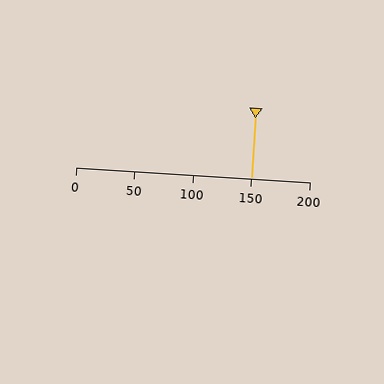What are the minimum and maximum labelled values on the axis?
The axis runs from 0 to 200.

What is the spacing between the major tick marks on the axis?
The major ticks are spaced 50 apart.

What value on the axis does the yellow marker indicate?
The marker indicates approximately 150.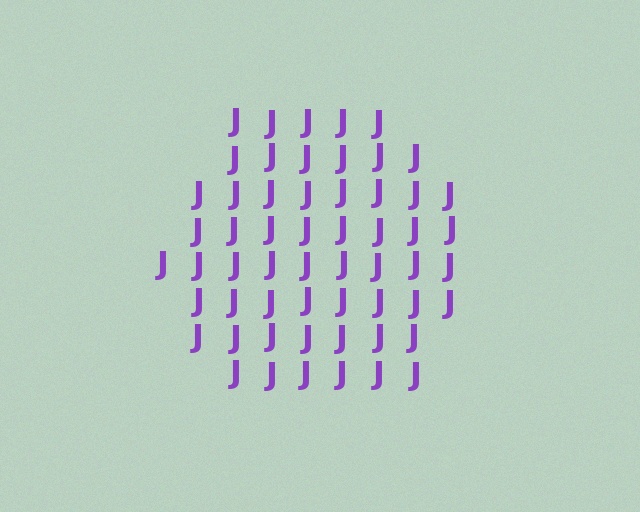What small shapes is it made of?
It is made of small letter J's.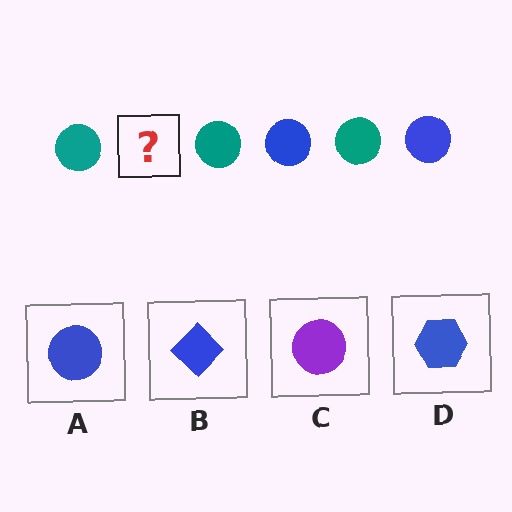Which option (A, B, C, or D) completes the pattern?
A.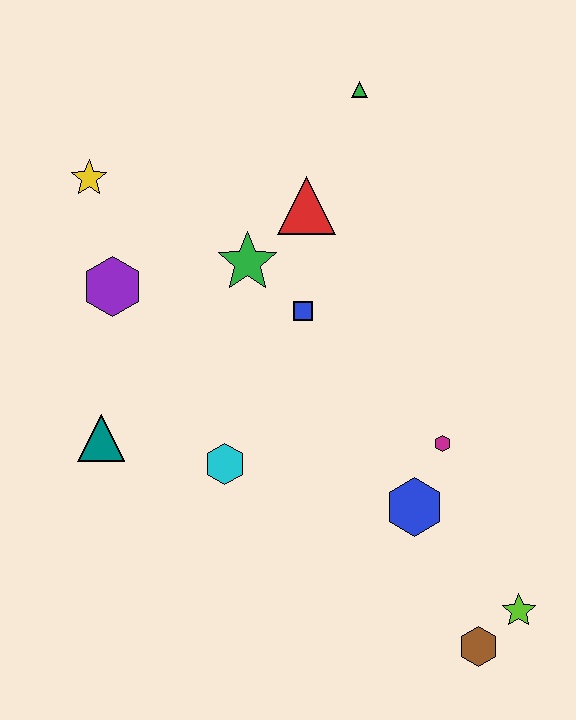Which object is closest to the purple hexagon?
The yellow star is closest to the purple hexagon.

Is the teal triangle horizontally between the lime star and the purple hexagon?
No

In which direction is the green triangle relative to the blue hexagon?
The green triangle is above the blue hexagon.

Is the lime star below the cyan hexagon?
Yes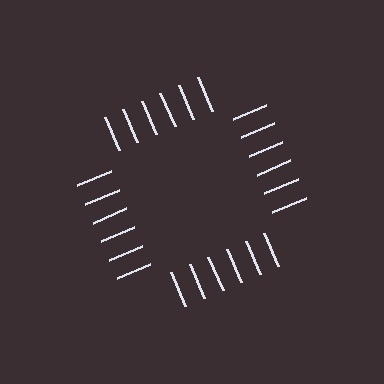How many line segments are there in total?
24 — 6 along each of the 4 edges.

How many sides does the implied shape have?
4 sides — the line-ends trace a square.